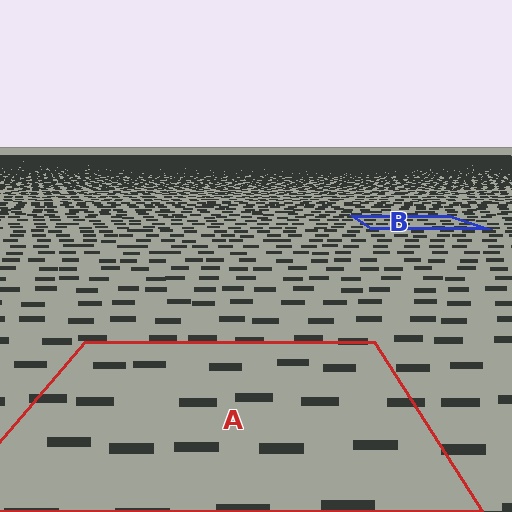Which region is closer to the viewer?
Region A is closer. The texture elements there are larger and more spread out.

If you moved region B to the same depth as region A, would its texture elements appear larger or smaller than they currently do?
They would appear larger. At a closer depth, the same texture elements are projected at a bigger on-screen size.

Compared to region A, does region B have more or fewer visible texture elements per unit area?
Region B has more texture elements per unit area — they are packed more densely because it is farther away.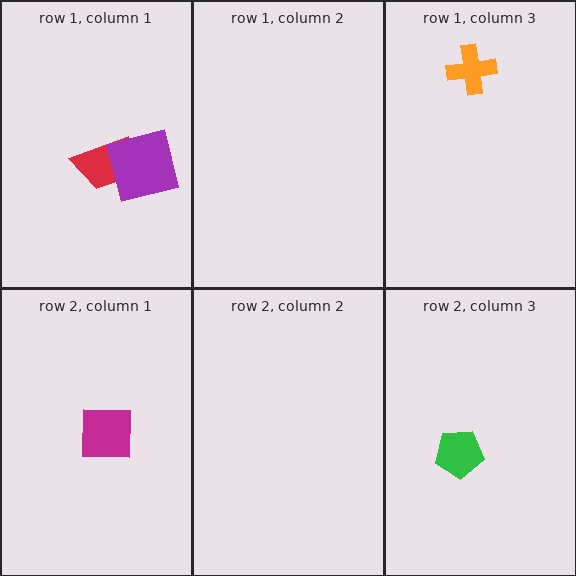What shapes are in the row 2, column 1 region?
The magenta square.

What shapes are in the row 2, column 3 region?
The green pentagon.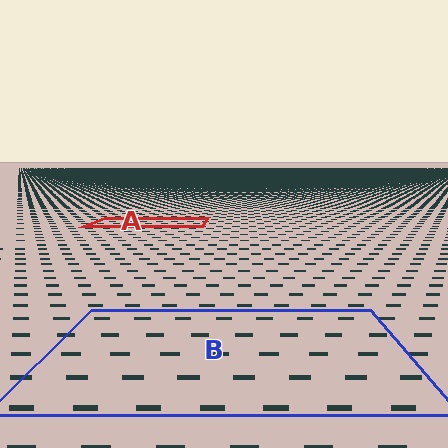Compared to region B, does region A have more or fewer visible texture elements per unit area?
Region A has more texture elements per unit area — they are packed more densely because it is farther away.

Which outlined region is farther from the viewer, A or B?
Region A is farther from the viewer — the texture elements inside it appear smaller and more densely packed.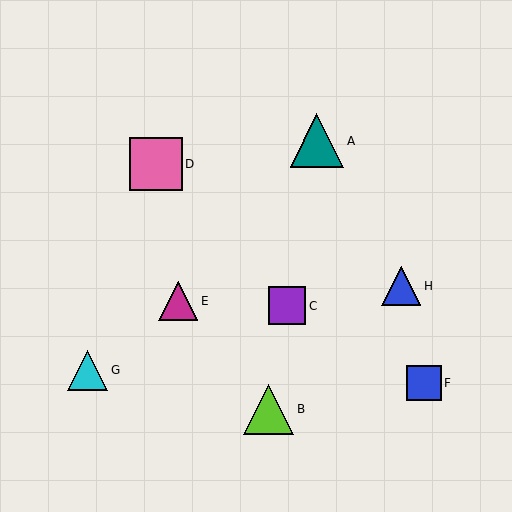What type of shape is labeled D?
Shape D is a pink square.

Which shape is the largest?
The teal triangle (labeled A) is the largest.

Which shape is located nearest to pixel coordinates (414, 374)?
The blue square (labeled F) at (424, 383) is nearest to that location.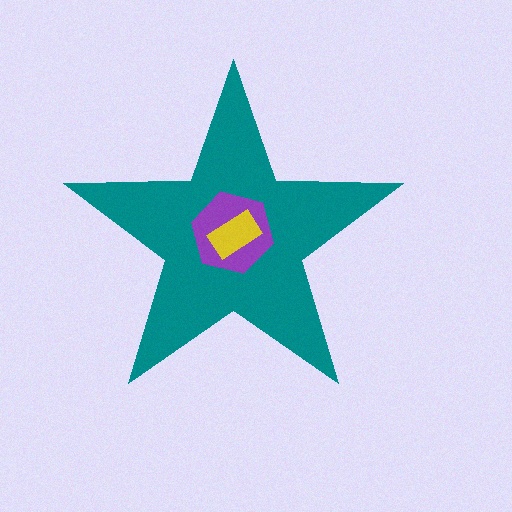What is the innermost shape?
The yellow rectangle.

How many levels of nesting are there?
3.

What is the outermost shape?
The teal star.